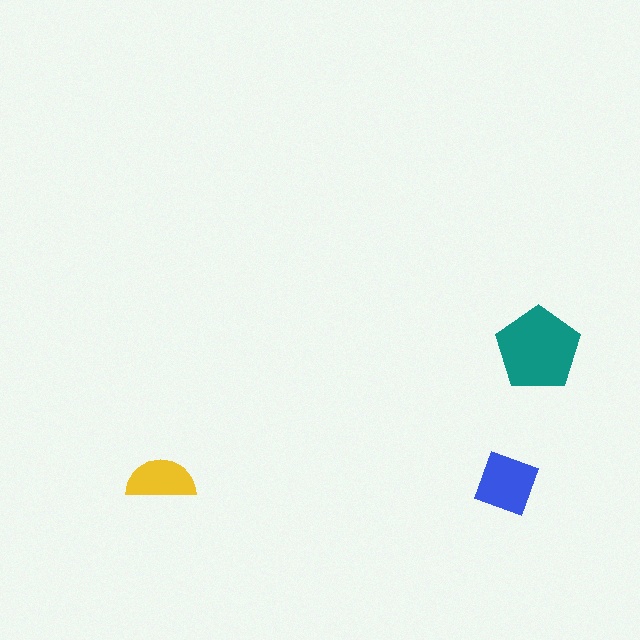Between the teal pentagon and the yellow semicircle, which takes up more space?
The teal pentagon.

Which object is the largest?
The teal pentagon.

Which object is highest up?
The teal pentagon is topmost.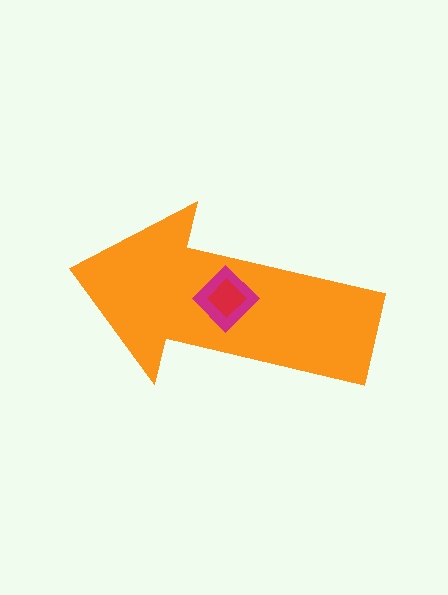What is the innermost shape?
The red diamond.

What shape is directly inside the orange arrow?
The magenta diamond.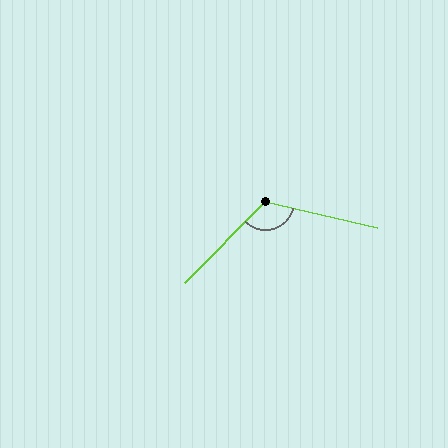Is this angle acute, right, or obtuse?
It is obtuse.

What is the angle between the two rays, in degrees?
Approximately 122 degrees.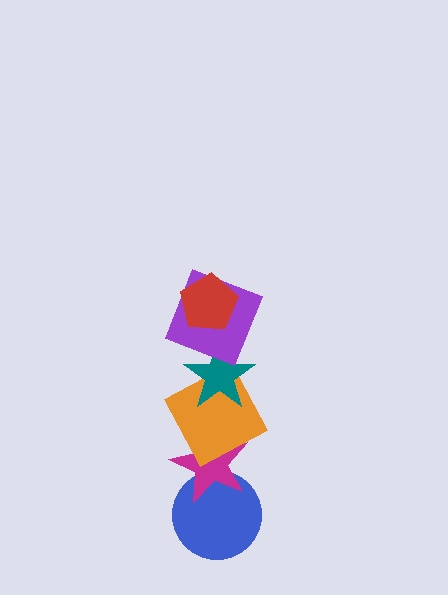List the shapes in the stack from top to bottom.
From top to bottom: the red pentagon, the purple square, the teal star, the orange square, the magenta star, the blue circle.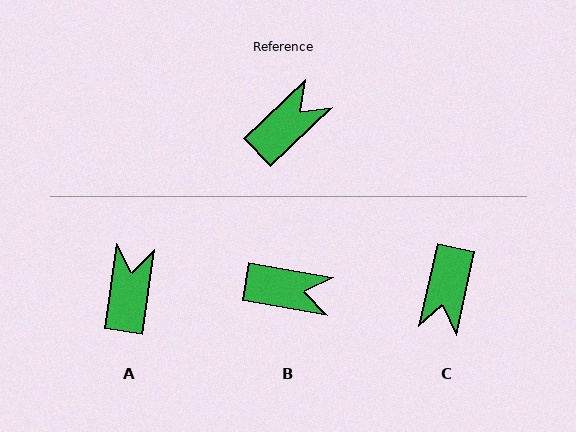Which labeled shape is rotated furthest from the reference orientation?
C, about 147 degrees away.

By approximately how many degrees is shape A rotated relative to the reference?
Approximately 38 degrees counter-clockwise.